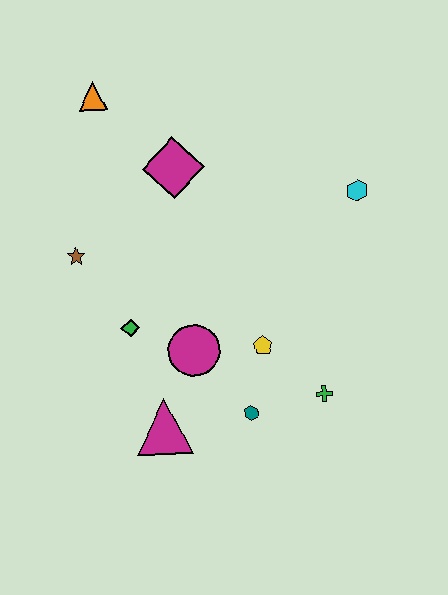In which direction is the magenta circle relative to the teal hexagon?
The magenta circle is above the teal hexagon.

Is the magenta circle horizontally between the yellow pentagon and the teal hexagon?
No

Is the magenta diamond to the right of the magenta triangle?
Yes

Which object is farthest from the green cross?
The orange triangle is farthest from the green cross.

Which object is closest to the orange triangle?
The magenta diamond is closest to the orange triangle.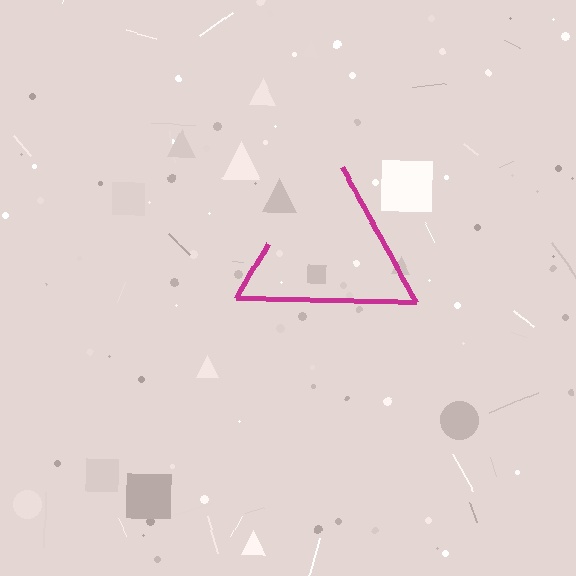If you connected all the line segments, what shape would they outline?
They would outline a triangle.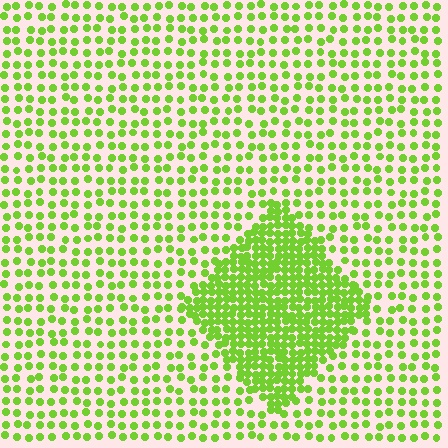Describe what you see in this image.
The image contains small lime elements arranged at two different densities. A diamond-shaped region is visible where the elements are more densely packed than the surrounding area.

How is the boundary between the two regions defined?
The boundary is defined by a change in element density (approximately 2.5x ratio). All elements are the same color, size, and shape.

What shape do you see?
I see a diamond.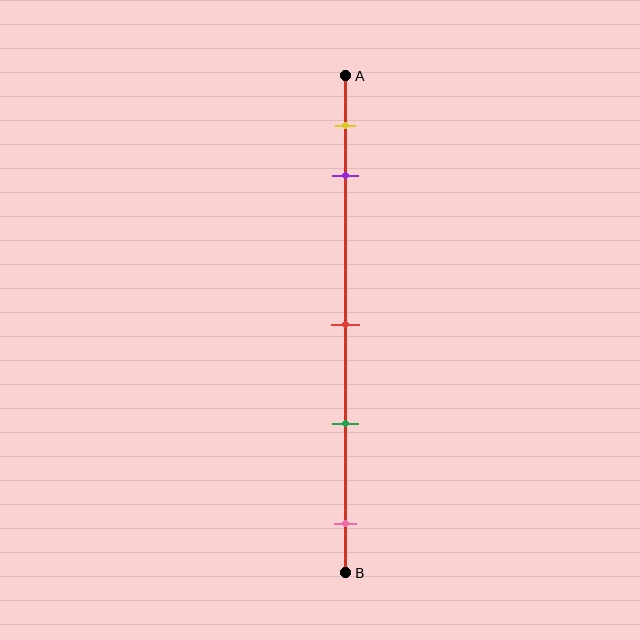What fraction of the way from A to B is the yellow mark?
The yellow mark is approximately 10% (0.1) of the way from A to B.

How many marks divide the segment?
There are 5 marks dividing the segment.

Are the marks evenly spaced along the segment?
No, the marks are not evenly spaced.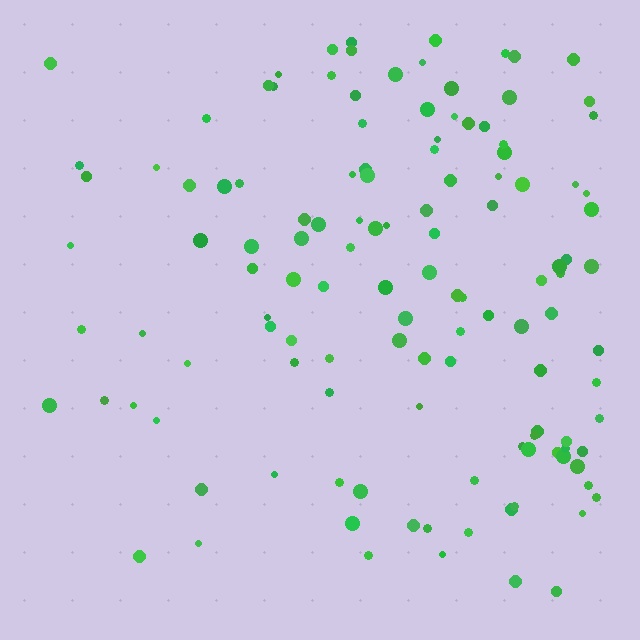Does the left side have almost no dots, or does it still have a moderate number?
Still a moderate number, just noticeably fewer than the right.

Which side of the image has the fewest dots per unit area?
The left.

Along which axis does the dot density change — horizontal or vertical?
Horizontal.